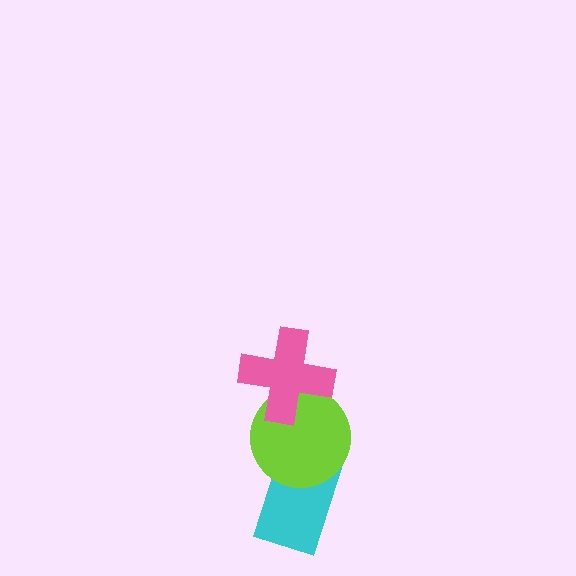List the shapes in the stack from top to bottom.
From top to bottom: the pink cross, the lime circle, the cyan rectangle.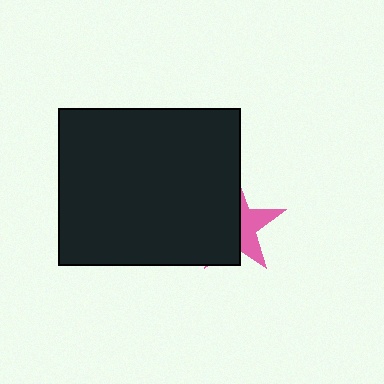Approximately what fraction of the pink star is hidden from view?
Roughly 62% of the pink star is hidden behind the black rectangle.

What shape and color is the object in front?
The object in front is a black rectangle.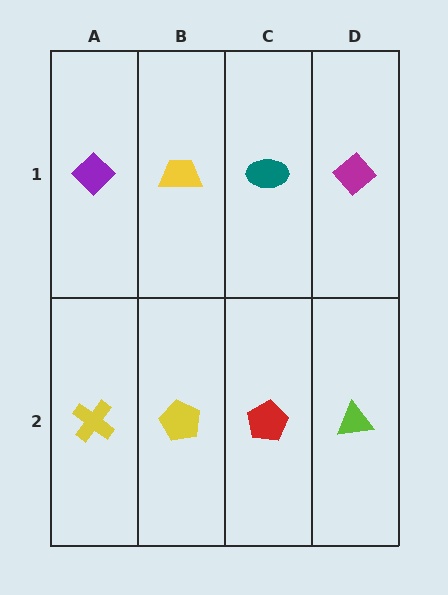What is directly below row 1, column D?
A lime triangle.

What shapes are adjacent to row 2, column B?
A yellow trapezoid (row 1, column B), a yellow cross (row 2, column A), a red pentagon (row 2, column C).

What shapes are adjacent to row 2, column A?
A purple diamond (row 1, column A), a yellow pentagon (row 2, column B).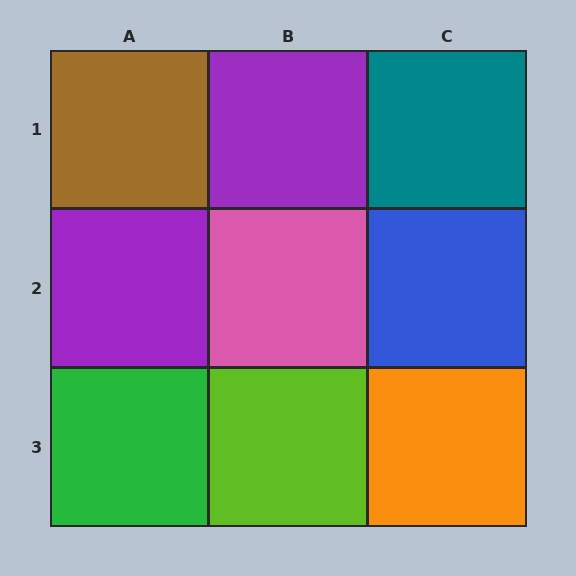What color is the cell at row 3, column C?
Orange.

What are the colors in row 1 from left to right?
Brown, purple, teal.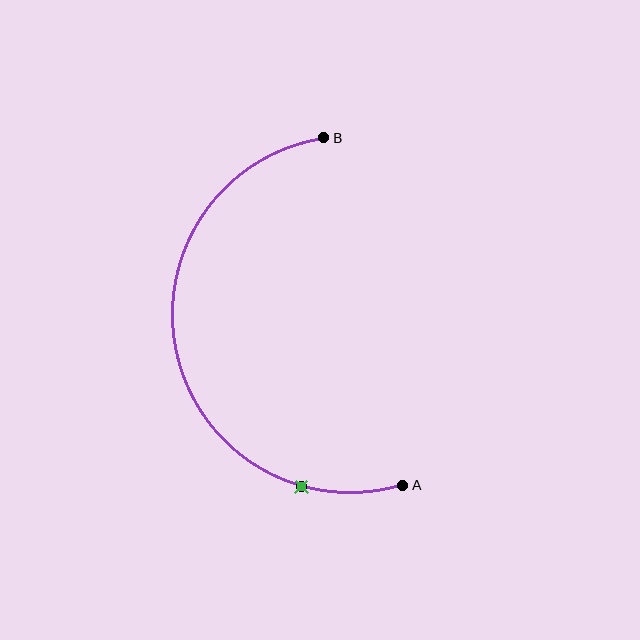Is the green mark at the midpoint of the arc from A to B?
No. The green mark lies on the arc but is closer to endpoint A. The arc midpoint would be at the point on the curve equidistant along the arc from both A and B.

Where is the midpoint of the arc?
The arc midpoint is the point on the curve farthest from the straight line joining A and B. It sits to the left of that line.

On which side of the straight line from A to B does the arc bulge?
The arc bulges to the left of the straight line connecting A and B.